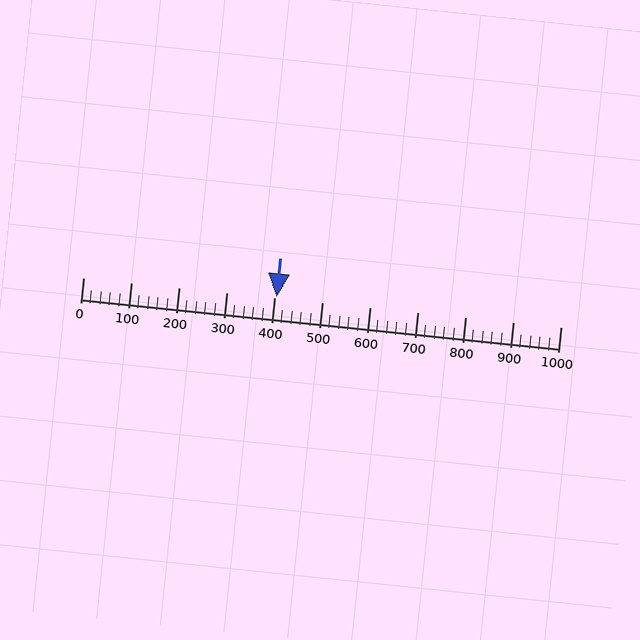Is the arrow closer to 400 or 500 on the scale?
The arrow is closer to 400.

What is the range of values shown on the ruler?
The ruler shows values from 0 to 1000.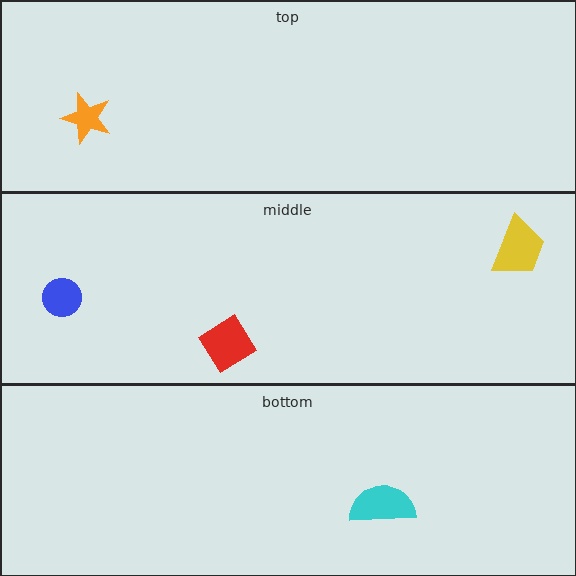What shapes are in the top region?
The orange star.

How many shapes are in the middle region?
3.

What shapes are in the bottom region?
The cyan semicircle.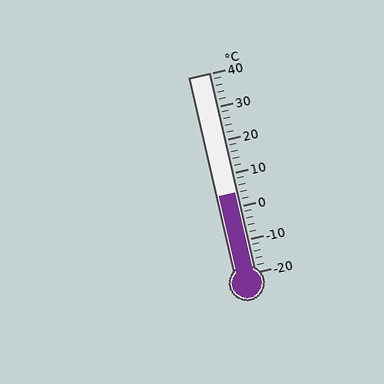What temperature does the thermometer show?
The thermometer shows approximately 4°C.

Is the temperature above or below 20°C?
The temperature is below 20°C.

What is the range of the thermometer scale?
The thermometer scale ranges from -20°C to 40°C.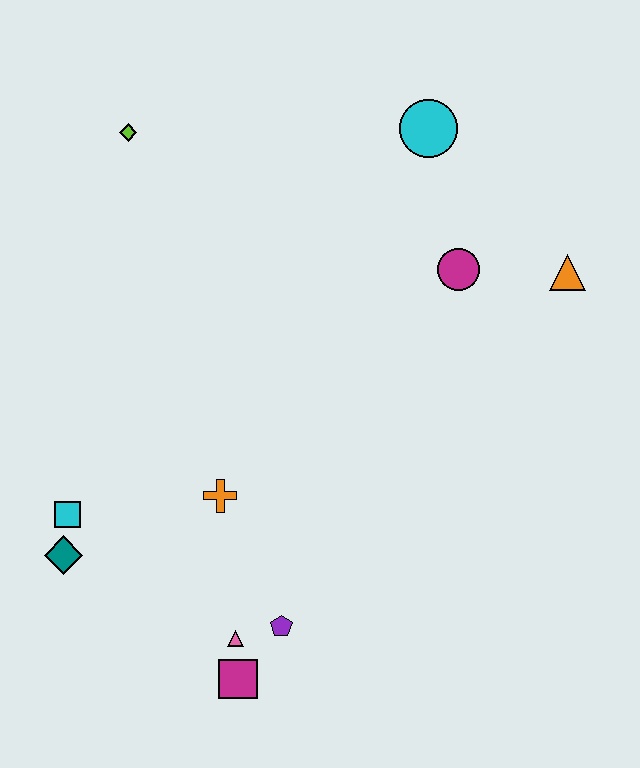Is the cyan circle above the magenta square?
Yes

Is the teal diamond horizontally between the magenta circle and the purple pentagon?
No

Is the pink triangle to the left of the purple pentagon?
Yes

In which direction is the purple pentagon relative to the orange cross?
The purple pentagon is below the orange cross.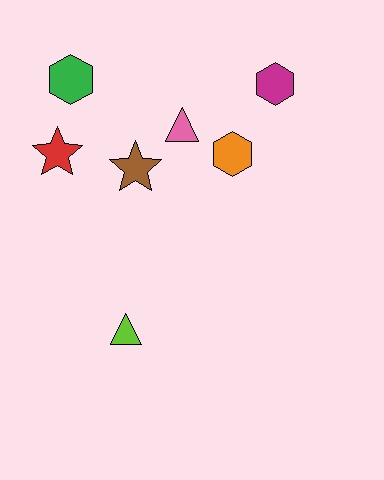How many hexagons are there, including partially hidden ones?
There are 3 hexagons.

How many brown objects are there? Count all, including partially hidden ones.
There is 1 brown object.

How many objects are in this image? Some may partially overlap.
There are 7 objects.